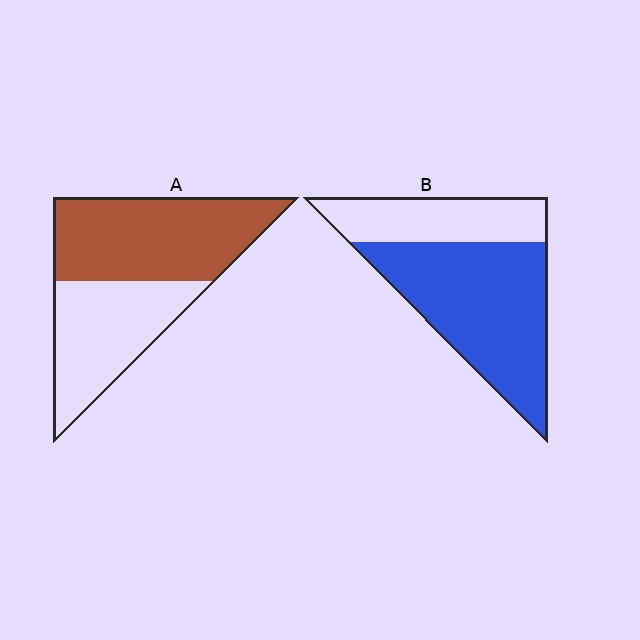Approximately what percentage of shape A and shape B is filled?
A is approximately 55% and B is approximately 65%.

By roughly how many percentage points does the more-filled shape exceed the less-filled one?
By roughly 10 percentage points (B over A).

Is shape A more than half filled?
Yes.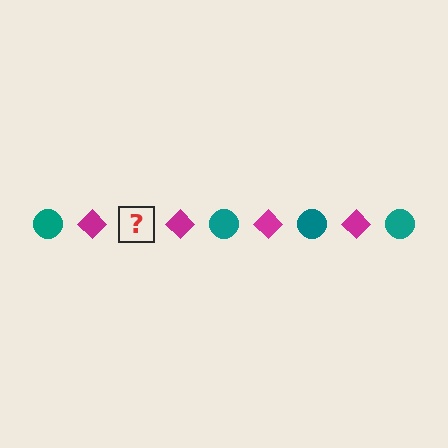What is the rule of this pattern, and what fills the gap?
The rule is that the pattern alternates between teal circle and magenta diamond. The gap should be filled with a teal circle.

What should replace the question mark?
The question mark should be replaced with a teal circle.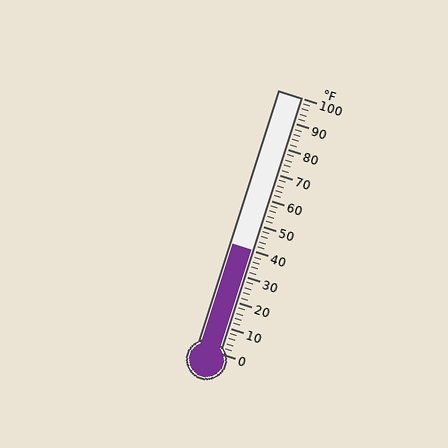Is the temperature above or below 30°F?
The temperature is above 30°F.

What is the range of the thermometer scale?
The thermometer scale ranges from 0°F to 100°F.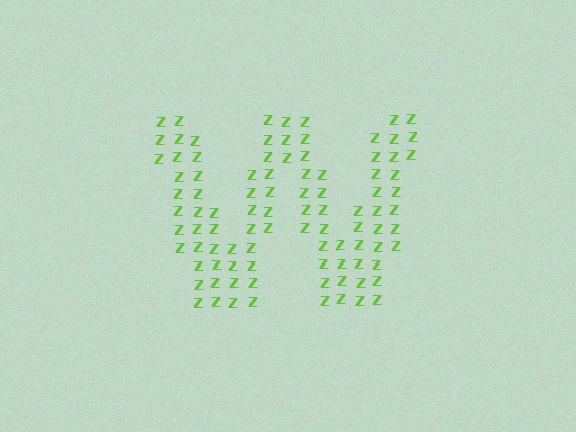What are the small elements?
The small elements are letter Z's.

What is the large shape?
The large shape is the letter W.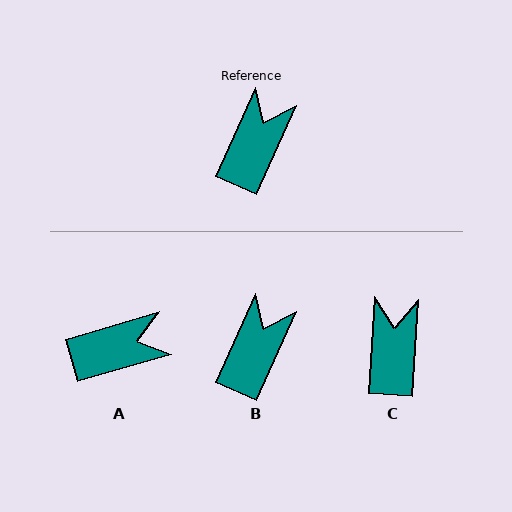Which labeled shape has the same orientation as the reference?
B.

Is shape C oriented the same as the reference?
No, it is off by about 20 degrees.